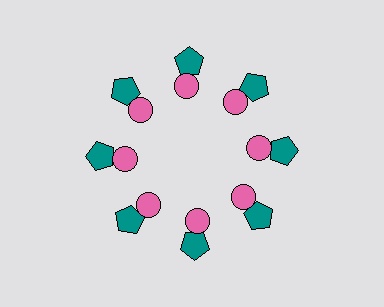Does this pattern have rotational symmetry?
Yes, this pattern has 8-fold rotational symmetry. It looks the same after rotating 45 degrees around the center.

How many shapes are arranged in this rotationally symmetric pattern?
There are 16 shapes, arranged in 8 groups of 2.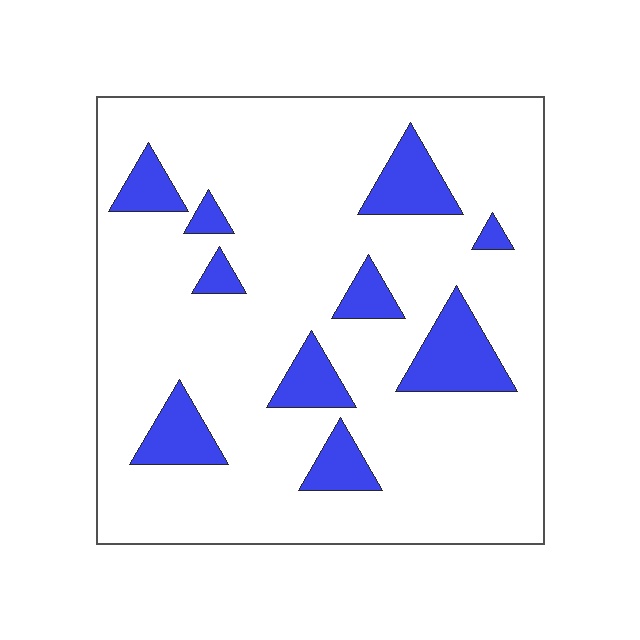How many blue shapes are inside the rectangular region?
10.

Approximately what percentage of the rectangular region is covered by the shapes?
Approximately 15%.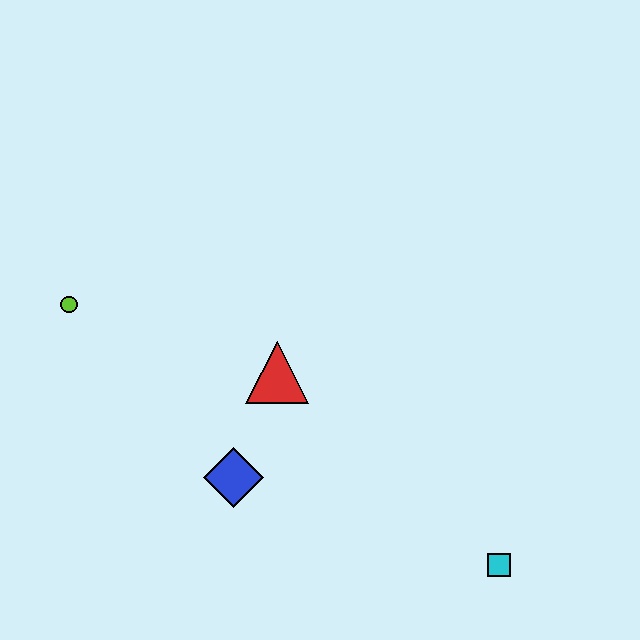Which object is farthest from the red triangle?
The cyan square is farthest from the red triangle.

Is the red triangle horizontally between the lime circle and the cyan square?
Yes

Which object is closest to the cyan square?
The blue diamond is closest to the cyan square.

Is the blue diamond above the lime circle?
No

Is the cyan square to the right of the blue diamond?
Yes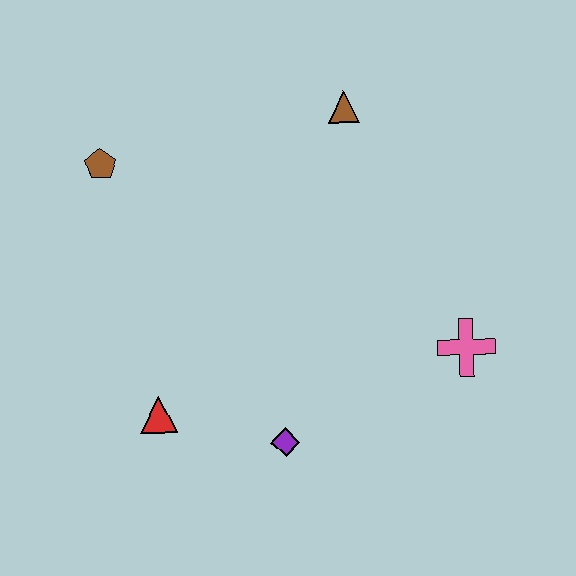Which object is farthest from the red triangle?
The brown triangle is farthest from the red triangle.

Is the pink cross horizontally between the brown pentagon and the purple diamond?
No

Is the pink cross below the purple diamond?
No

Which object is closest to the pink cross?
The purple diamond is closest to the pink cross.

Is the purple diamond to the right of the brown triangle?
No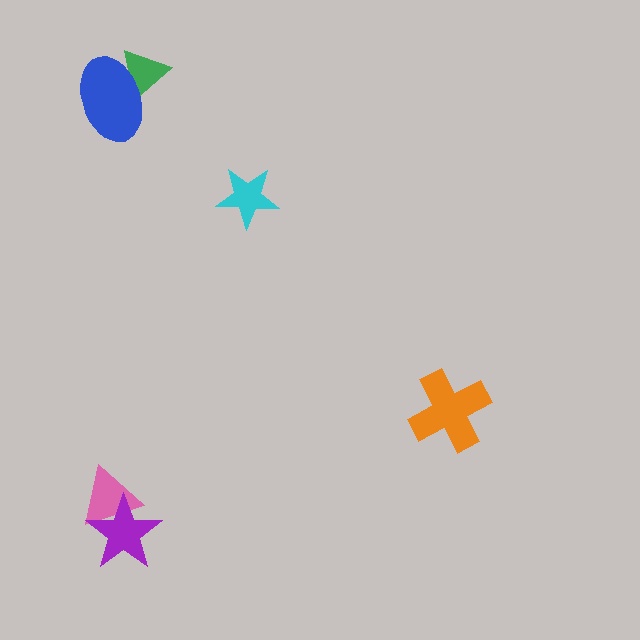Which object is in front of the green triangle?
The blue ellipse is in front of the green triangle.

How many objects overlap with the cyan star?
0 objects overlap with the cyan star.